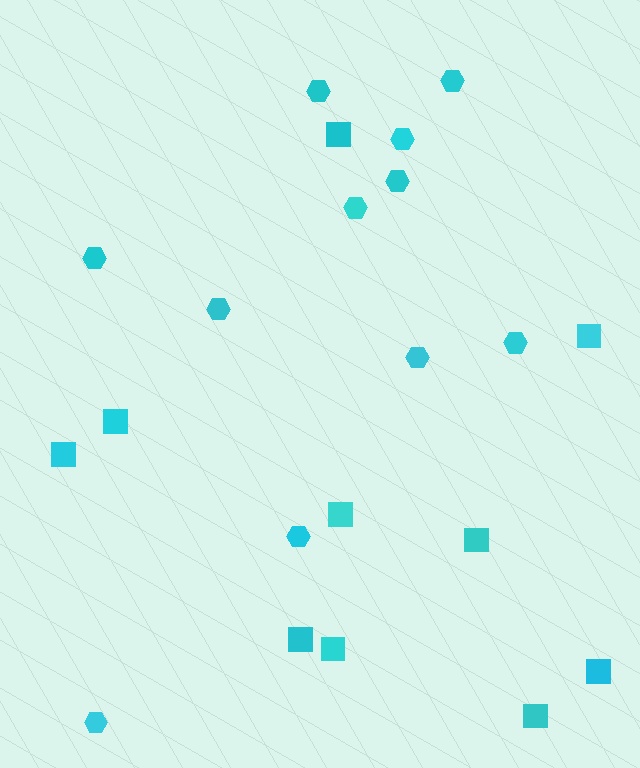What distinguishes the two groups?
There are 2 groups: one group of squares (10) and one group of hexagons (11).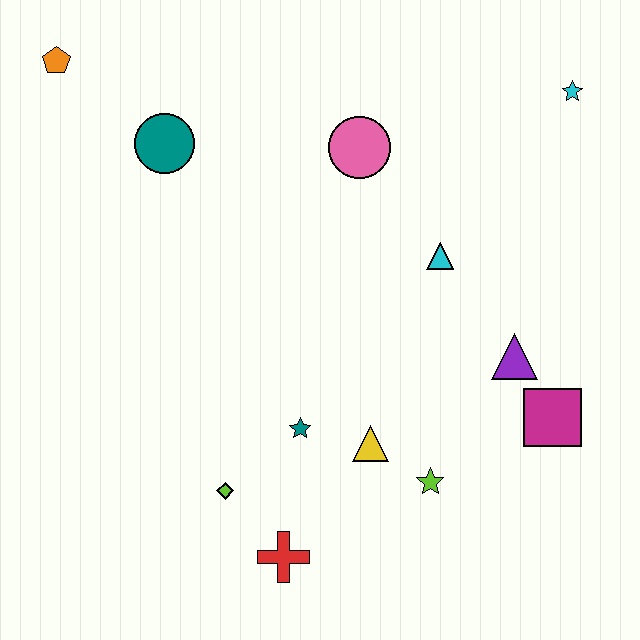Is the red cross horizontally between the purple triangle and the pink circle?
No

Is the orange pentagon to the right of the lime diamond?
No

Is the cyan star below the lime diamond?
No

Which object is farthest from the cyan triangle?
The orange pentagon is farthest from the cyan triangle.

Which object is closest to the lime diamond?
The red cross is closest to the lime diamond.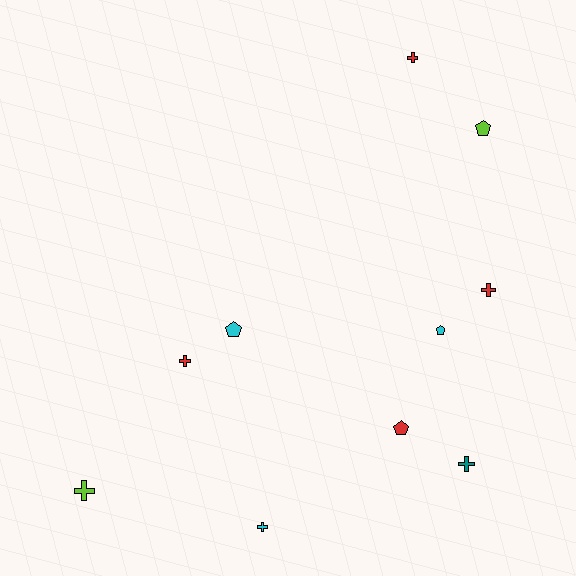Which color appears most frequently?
Red, with 4 objects.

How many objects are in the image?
There are 10 objects.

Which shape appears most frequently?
Cross, with 6 objects.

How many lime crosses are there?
There is 1 lime cross.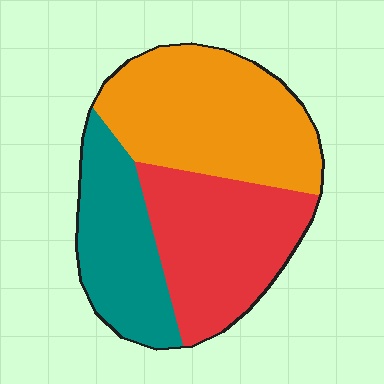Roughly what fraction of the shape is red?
Red covers about 35% of the shape.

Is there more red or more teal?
Red.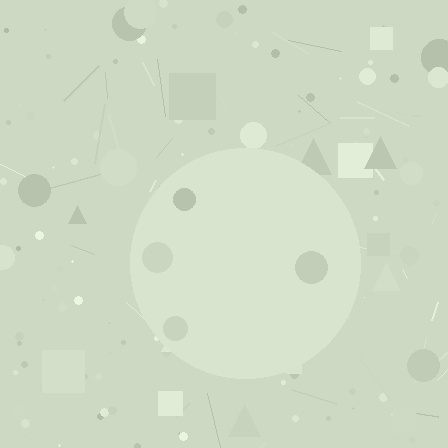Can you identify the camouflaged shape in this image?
The camouflaged shape is a circle.